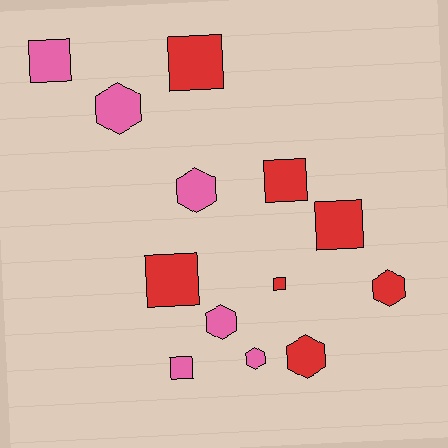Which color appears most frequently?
Red, with 7 objects.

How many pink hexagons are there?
There are 4 pink hexagons.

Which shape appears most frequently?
Square, with 7 objects.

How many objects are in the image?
There are 13 objects.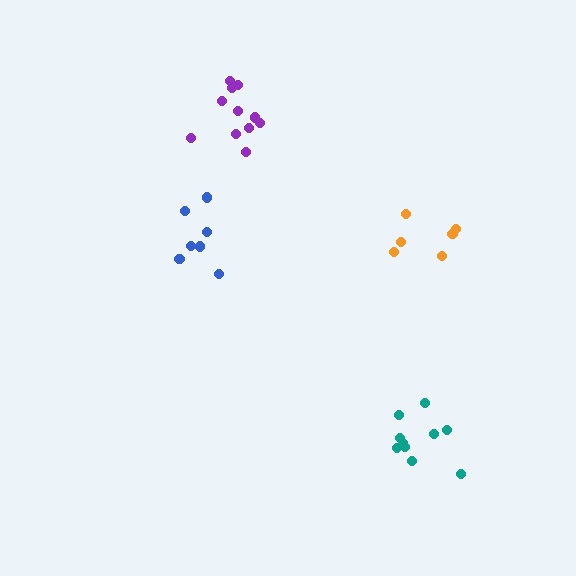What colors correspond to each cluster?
The clusters are colored: orange, blue, teal, purple.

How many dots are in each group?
Group 1: 6 dots, Group 2: 8 dots, Group 3: 10 dots, Group 4: 11 dots (35 total).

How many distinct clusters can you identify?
There are 4 distinct clusters.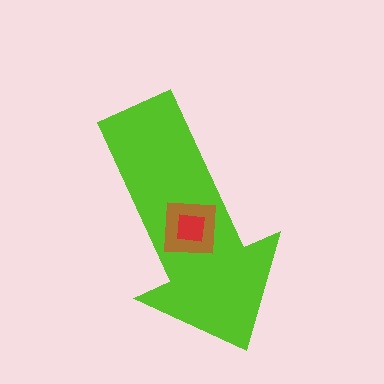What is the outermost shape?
The lime arrow.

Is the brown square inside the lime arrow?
Yes.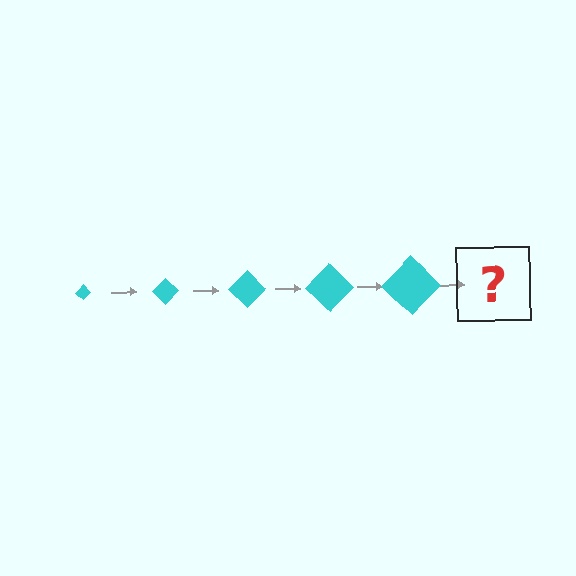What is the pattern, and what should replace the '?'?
The pattern is that the diamond gets progressively larger each step. The '?' should be a cyan diamond, larger than the previous one.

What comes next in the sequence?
The next element should be a cyan diamond, larger than the previous one.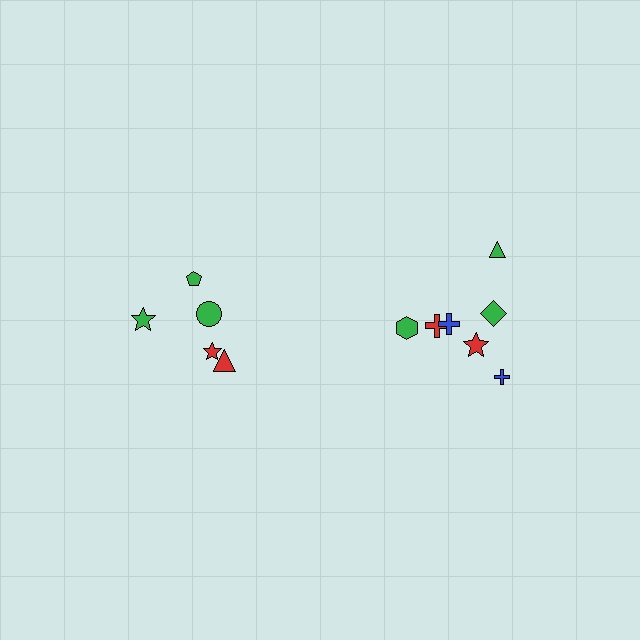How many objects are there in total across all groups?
There are 12 objects.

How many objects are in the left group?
There are 5 objects.